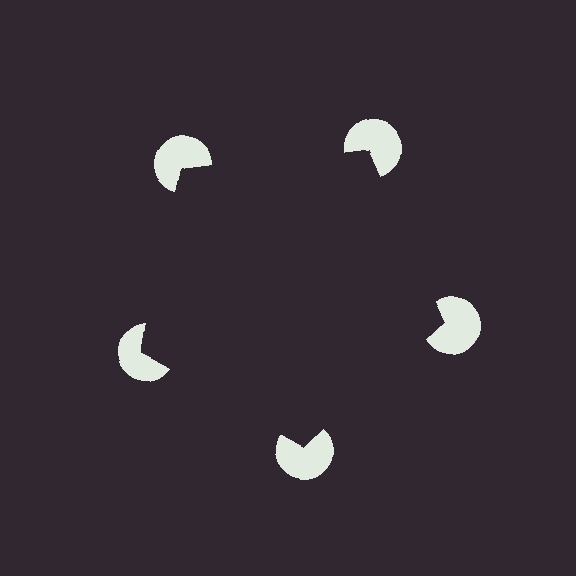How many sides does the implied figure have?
5 sides.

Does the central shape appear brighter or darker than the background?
It typically appears slightly darker than the background, even though no actual brightness change is drawn.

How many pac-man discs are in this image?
There are 5 — one at each vertex of the illusory pentagon.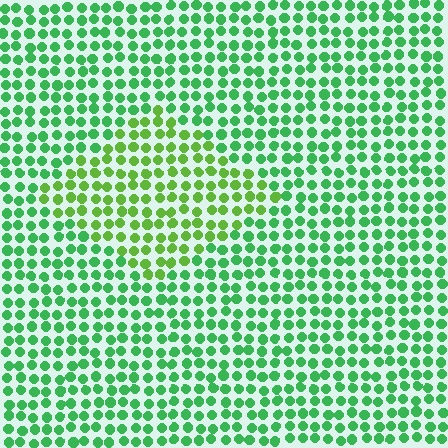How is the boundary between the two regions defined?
The boundary is defined purely by a slight shift in hue (about 31 degrees). Spacing, size, and orientation are identical on both sides.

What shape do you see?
I see a diamond.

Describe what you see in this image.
The image is filled with small green elements in a uniform arrangement. A diamond-shaped region is visible where the elements are tinted to a slightly different hue, forming a subtle color boundary.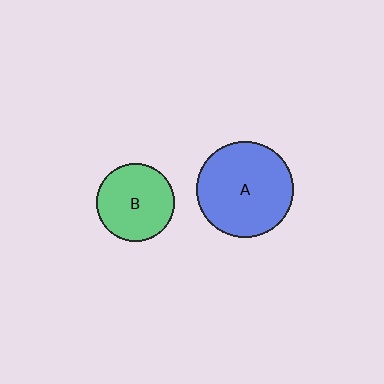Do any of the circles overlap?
No, none of the circles overlap.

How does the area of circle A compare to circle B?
Approximately 1.5 times.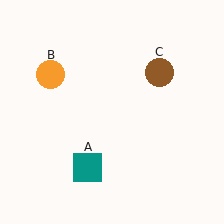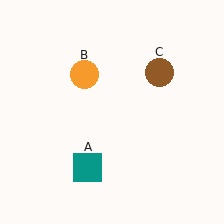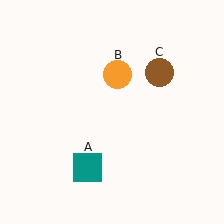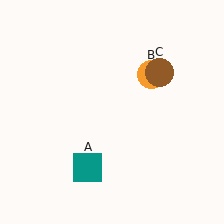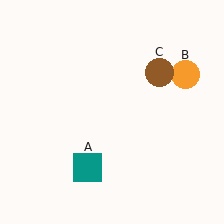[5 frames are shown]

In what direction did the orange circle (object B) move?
The orange circle (object B) moved right.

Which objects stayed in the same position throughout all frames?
Teal square (object A) and brown circle (object C) remained stationary.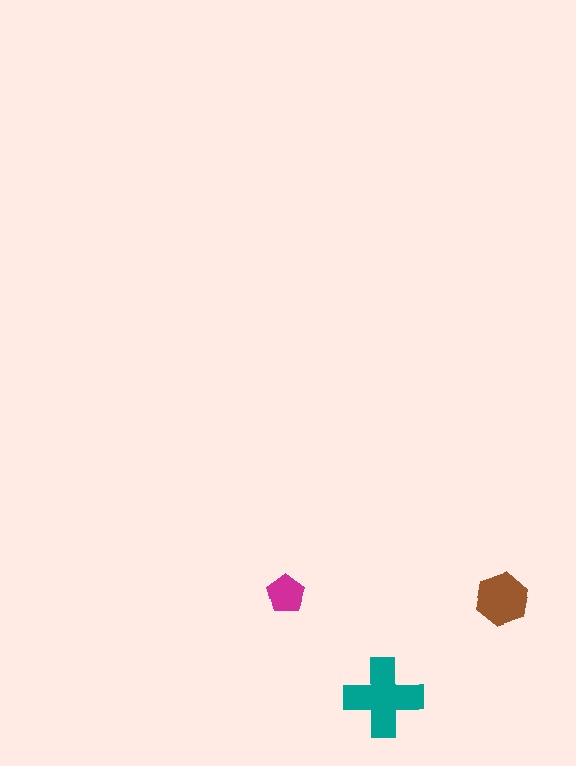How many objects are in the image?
There are 3 objects in the image.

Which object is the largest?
The teal cross.